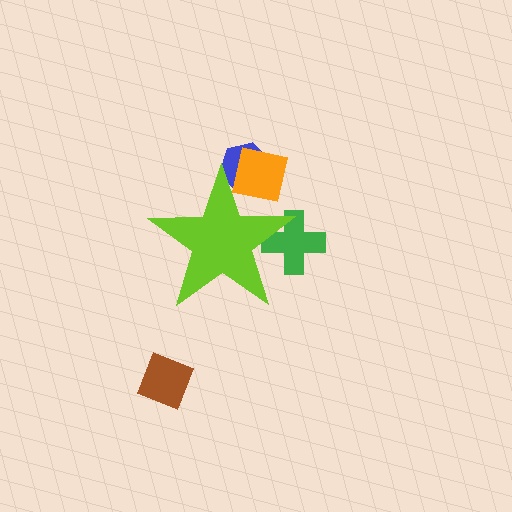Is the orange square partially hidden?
Yes, the orange square is partially hidden behind the lime star.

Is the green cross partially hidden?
Yes, the green cross is partially hidden behind the lime star.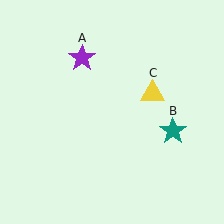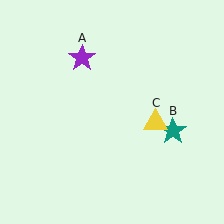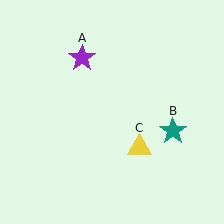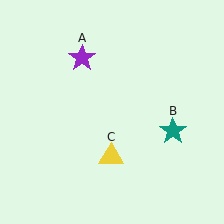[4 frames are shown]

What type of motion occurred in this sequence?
The yellow triangle (object C) rotated clockwise around the center of the scene.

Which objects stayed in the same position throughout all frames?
Purple star (object A) and teal star (object B) remained stationary.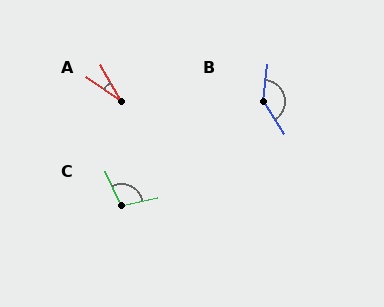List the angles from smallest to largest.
A (26°), C (103°), B (140°).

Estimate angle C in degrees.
Approximately 103 degrees.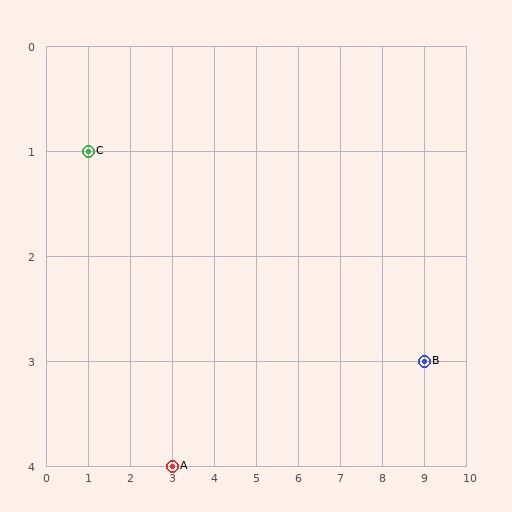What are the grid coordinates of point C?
Point C is at grid coordinates (1, 1).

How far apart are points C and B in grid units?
Points C and B are 8 columns and 2 rows apart (about 8.2 grid units diagonally).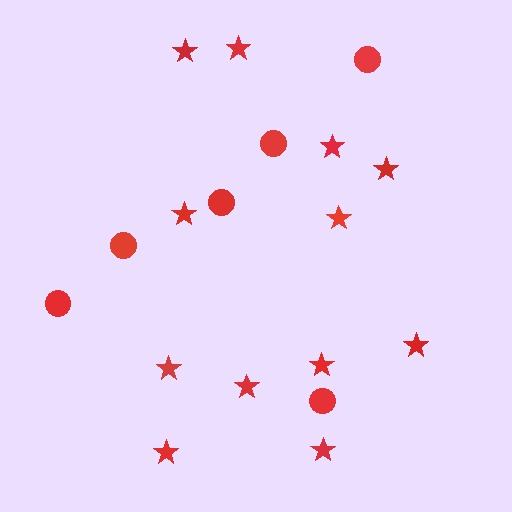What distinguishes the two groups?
There are 2 groups: one group of circles (6) and one group of stars (12).